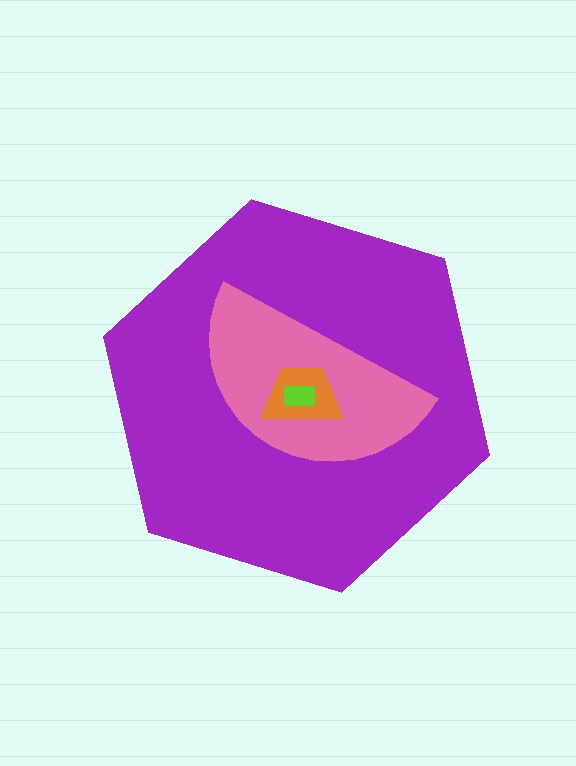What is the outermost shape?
The purple hexagon.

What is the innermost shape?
The lime rectangle.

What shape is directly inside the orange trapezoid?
The lime rectangle.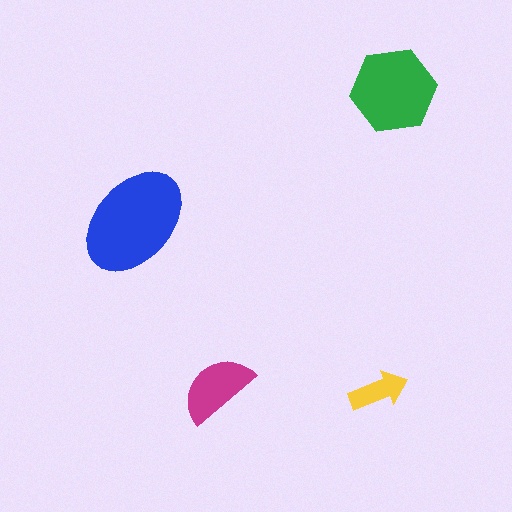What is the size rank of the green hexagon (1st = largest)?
2nd.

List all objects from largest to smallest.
The blue ellipse, the green hexagon, the magenta semicircle, the yellow arrow.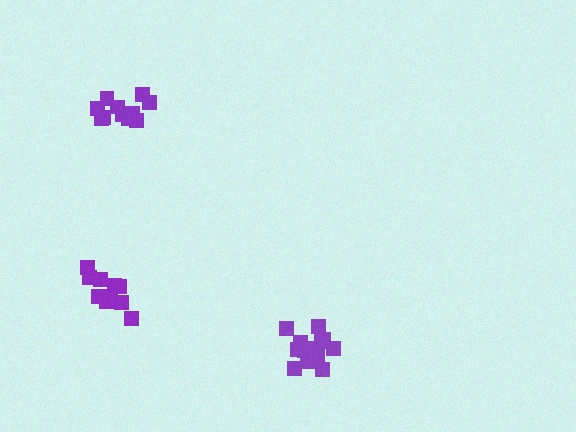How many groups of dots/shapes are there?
There are 3 groups.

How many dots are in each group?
Group 1: 11 dots, Group 2: 13 dots, Group 3: 11 dots (35 total).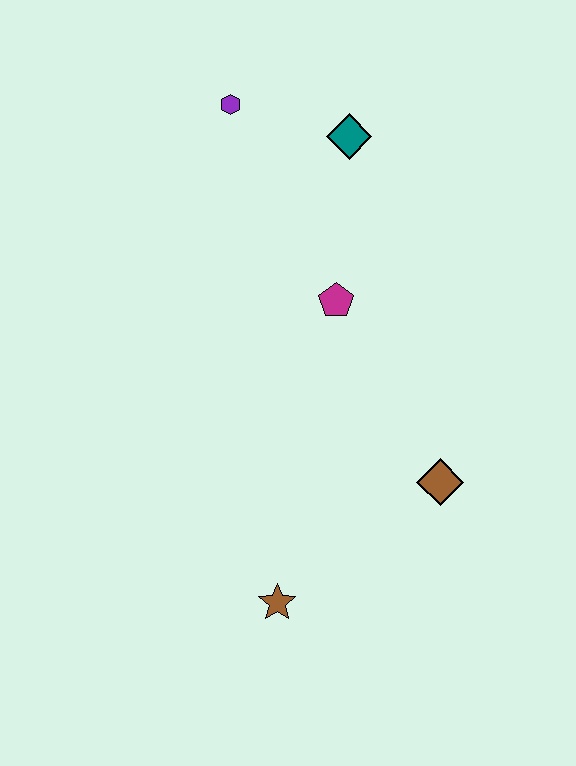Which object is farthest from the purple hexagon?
The brown star is farthest from the purple hexagon.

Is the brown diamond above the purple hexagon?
No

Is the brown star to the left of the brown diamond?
Yes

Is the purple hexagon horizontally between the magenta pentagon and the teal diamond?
No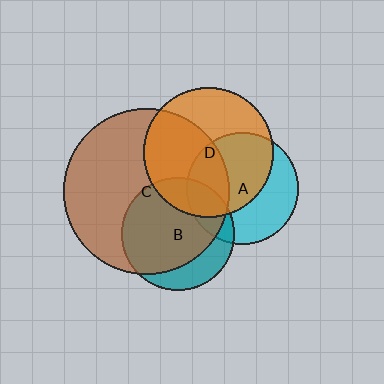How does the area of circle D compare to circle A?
Approximately 1.3 times.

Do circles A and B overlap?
Yes.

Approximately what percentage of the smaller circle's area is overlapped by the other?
Approximately 20%.